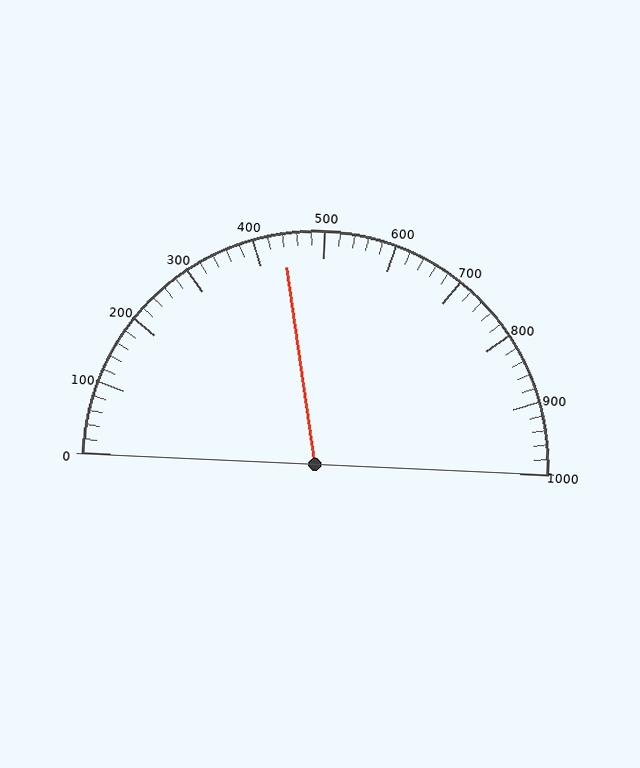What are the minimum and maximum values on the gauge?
The gauge ranges from 0 to 1000.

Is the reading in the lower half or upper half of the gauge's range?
The reading is in the lower half of the range (0 to 1000).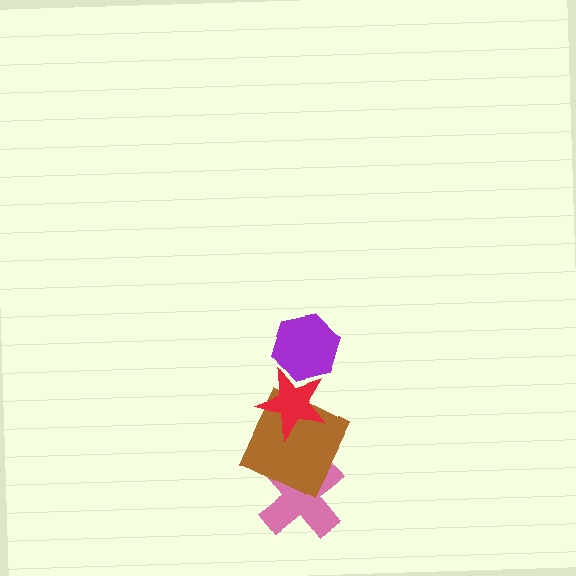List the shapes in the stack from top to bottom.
From top to bottom: the purple hexagon, the red star, the brown square, the pink cross.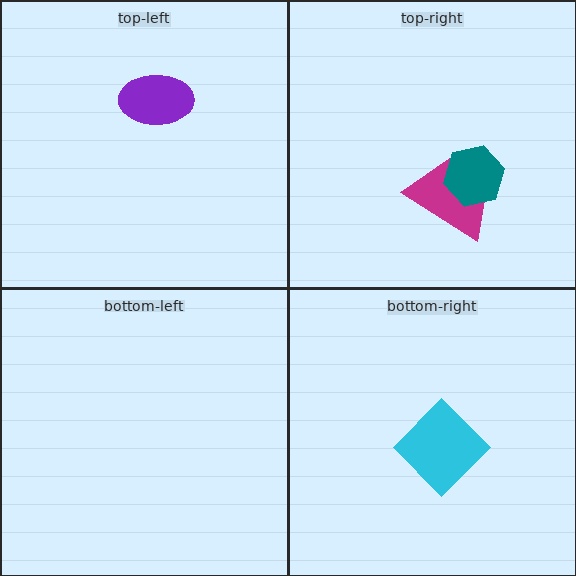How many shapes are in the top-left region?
1.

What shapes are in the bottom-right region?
The cyan diamond.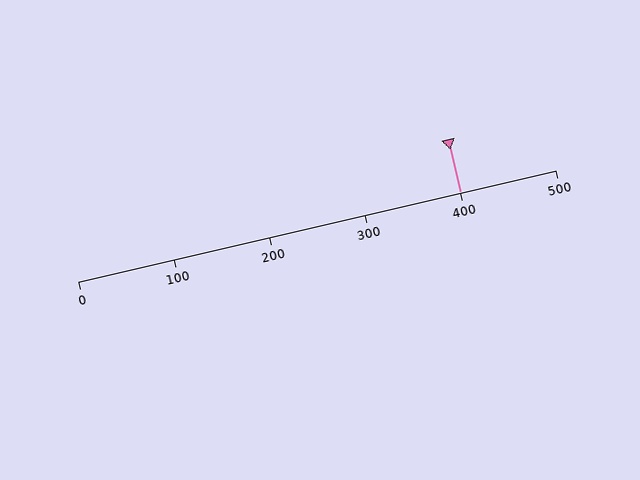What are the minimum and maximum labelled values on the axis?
The axis runs from 0 to 500.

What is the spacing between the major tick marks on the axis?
The major ticks are spaced 100 apart.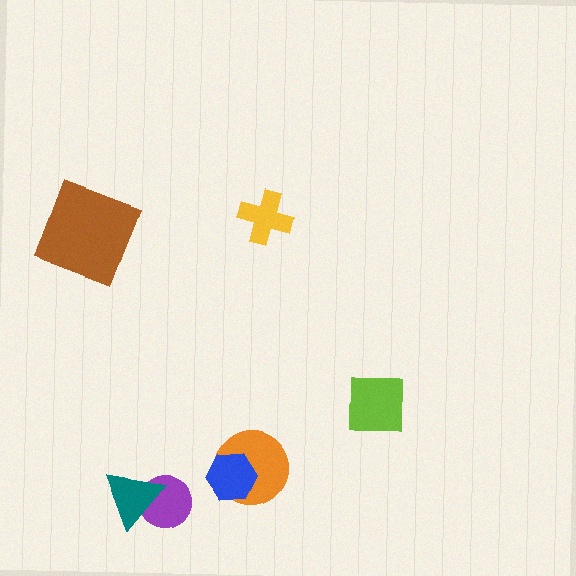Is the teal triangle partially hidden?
No, no other shape covers it.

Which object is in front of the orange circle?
The blue hexagon is in front of the orange circle.